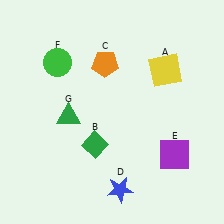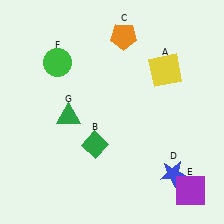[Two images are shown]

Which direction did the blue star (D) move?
The blue star (D) moved right.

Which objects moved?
The objects that moved are: the orange pentagon (C), the blue star (D), the purple square (E).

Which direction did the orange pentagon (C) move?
The orange pentagon (C) moved up.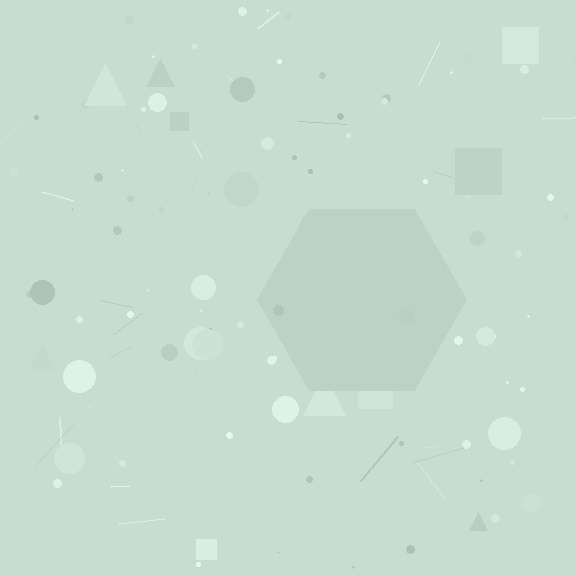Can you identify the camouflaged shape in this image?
The camouflaged shape is a hexagon.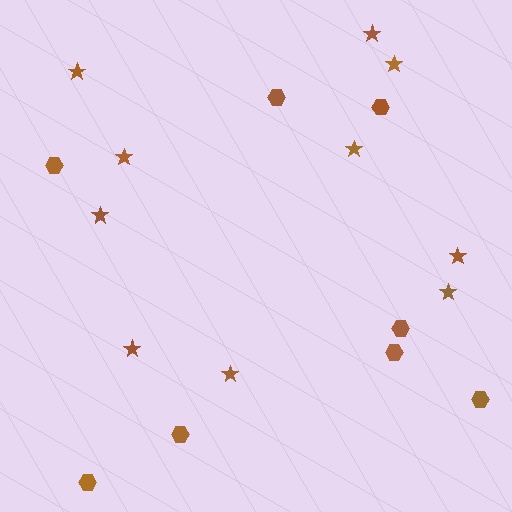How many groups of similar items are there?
There are 2 groups: one group of stars (10) and one group of hexagons (8).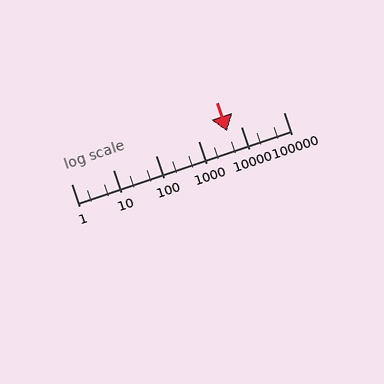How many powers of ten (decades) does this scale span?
The scale spans 5 decades, from 1 to 100000.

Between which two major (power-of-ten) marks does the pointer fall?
The pointer is between 1000 and 10000.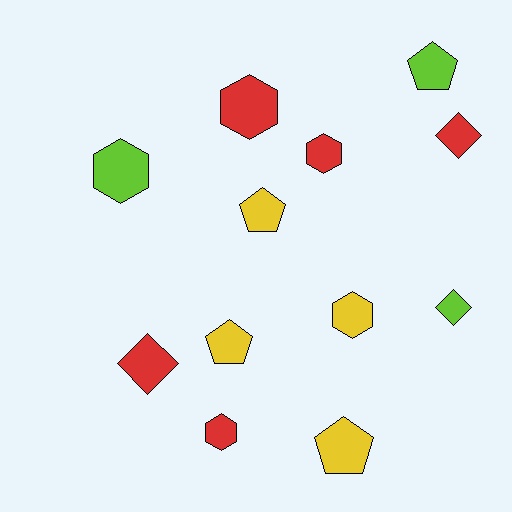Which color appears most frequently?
Red, with 5 objects.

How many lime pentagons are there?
There is 1 lime pentagon.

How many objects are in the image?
There are 12 objects.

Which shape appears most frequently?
Hexagon, with 5 objects.